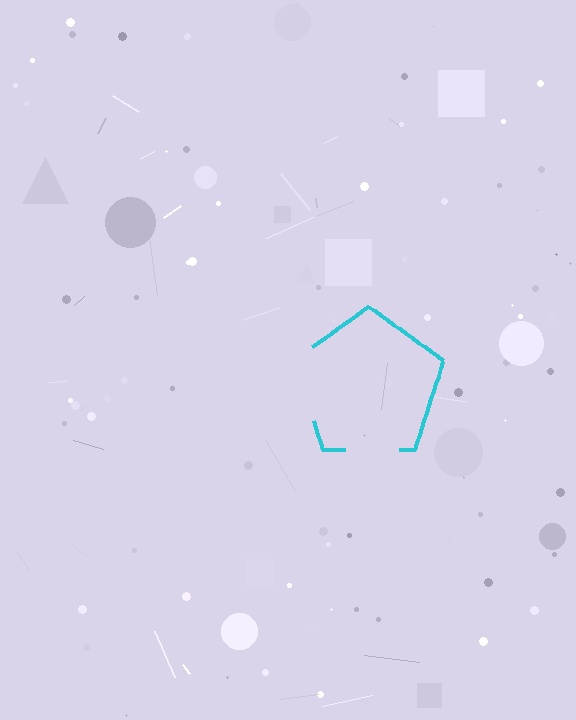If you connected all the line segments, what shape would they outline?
They would outline a pentagon.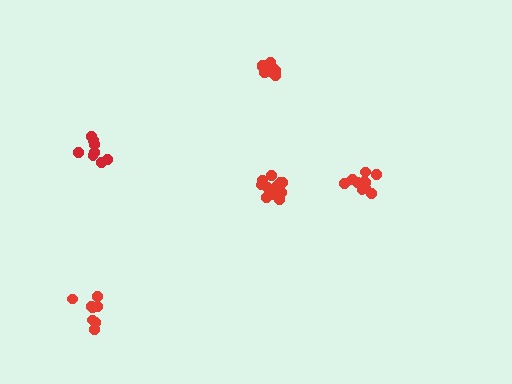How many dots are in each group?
Group 1: 11 dots, Group 2: 8 dots, Group 3: 14 dots, Group 4: 12 dots, Group 5: 8 dots (53 total).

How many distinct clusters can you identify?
There are 5 distinct clusters.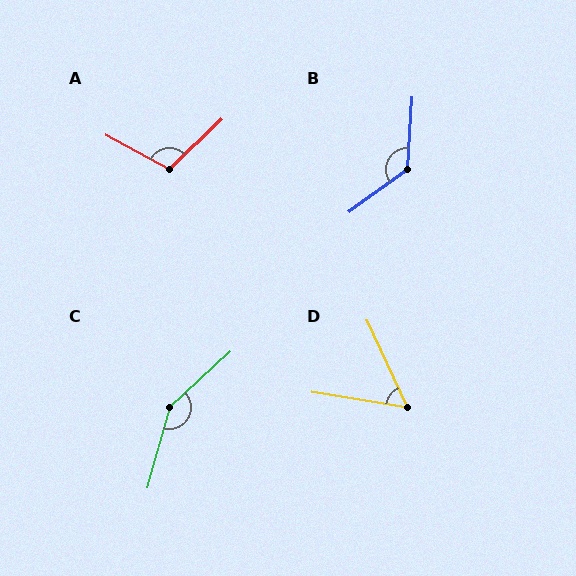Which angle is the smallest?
D, at approximately 56 degrees.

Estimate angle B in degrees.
Approximately 130 degrees.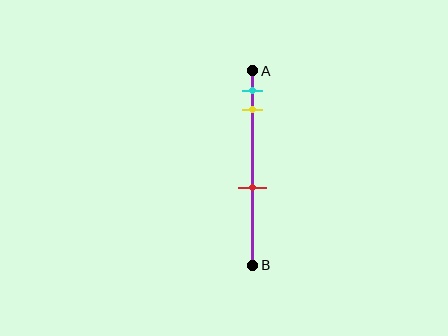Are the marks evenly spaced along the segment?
No, the marks are not evenly spaced.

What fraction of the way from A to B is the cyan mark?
The cyan mark is approximately 10% (0.1) of the way from A to B.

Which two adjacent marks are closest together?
The cyan and yellow marks are the closest adjacent pair.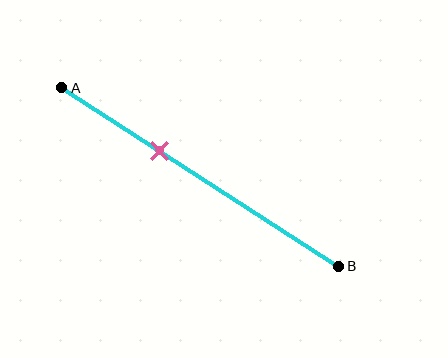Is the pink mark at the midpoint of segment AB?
No, the mark is at about 35% from A, not at the 50% midpoint.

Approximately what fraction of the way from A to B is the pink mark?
The pink mark is approximately 35% of the way from A to B.